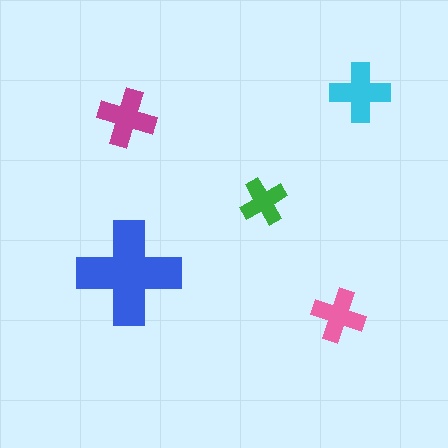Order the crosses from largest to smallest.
the blue one, the cyan one, the magenta one, the pink one, the green one.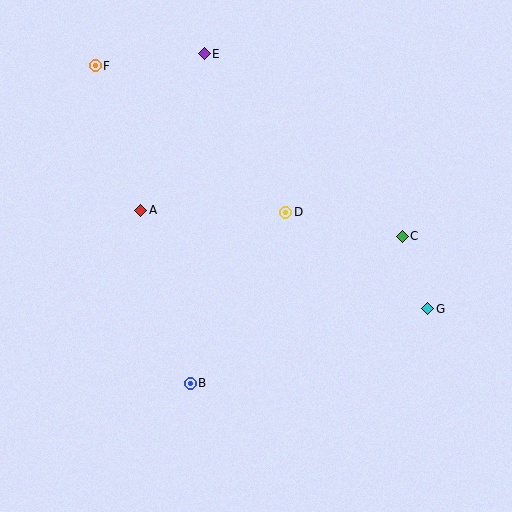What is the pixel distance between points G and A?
The distance between G and A is 303 pixels.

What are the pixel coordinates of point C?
Point C is at (402, 236).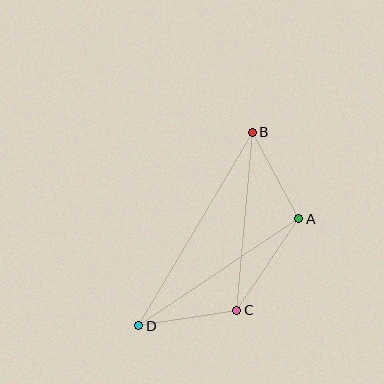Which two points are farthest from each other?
Points B and D are farthest from each other.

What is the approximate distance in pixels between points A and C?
The distance between A and C is approximately 111 pixels.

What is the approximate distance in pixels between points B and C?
The distance between B and C is approximately 178 pixels.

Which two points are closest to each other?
Points A and B are closest to each other.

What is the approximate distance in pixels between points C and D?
The distance between C and D is approximately 99 pixels.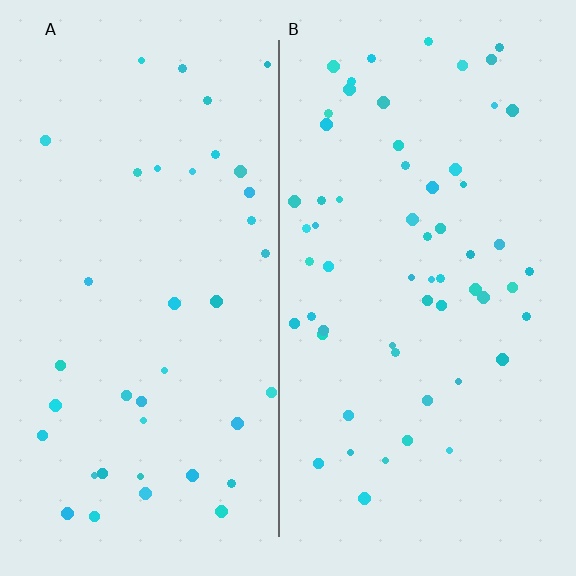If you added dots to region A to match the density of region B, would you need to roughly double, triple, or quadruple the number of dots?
Approximately double.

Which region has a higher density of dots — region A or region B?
B (the right).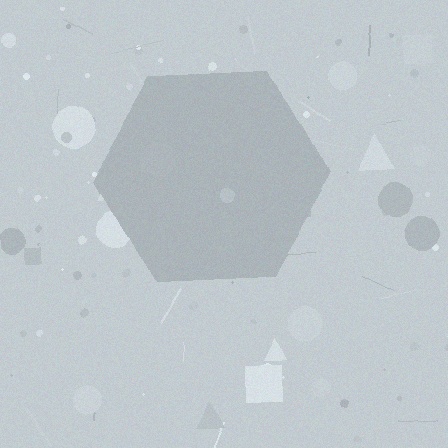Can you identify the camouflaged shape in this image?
The camouflaged shape is a hexagon.